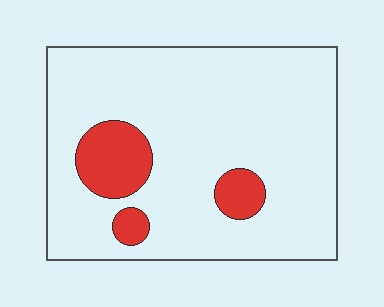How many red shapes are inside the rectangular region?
3.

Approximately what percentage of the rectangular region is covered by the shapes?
Approximately 15%.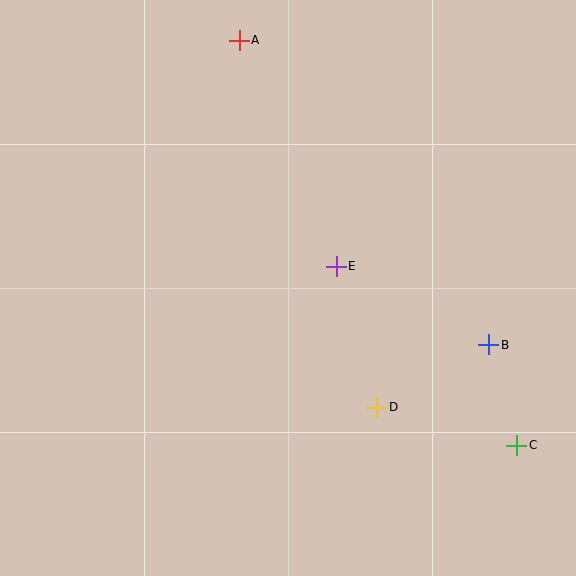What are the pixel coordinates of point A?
Point A is at (239, 40).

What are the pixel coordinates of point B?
Point B is at (489, 345).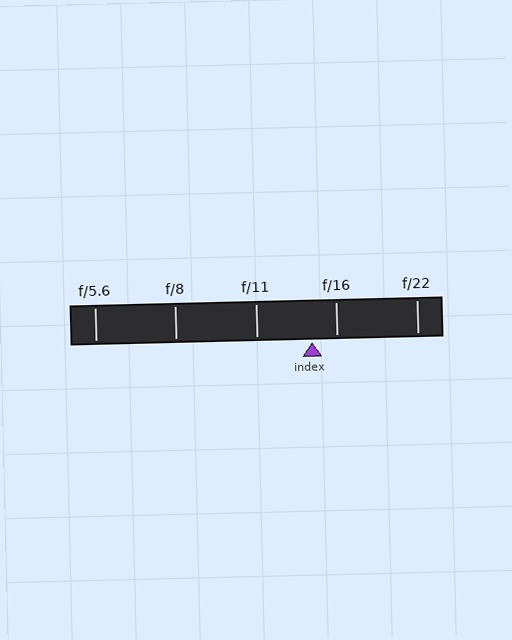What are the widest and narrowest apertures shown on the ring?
The widest aperture shown is f/5.6 and the narrowest is f/22.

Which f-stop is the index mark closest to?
The index mark is closest to f/16.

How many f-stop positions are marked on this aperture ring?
There are 5 f-stop positions marked.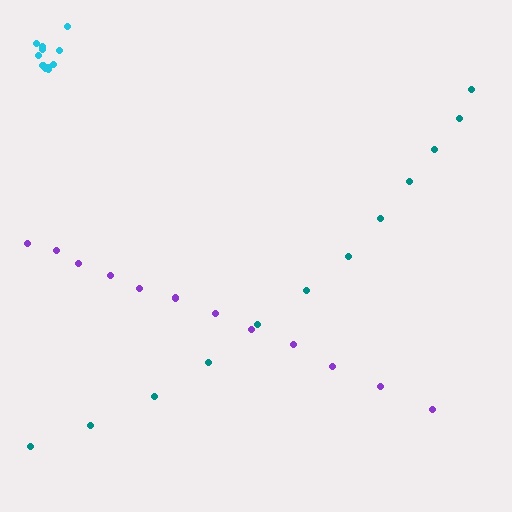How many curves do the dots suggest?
There are 3 distinct paths.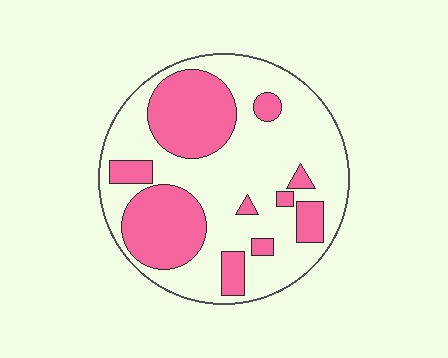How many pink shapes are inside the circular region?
10.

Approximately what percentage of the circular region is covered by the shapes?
Approximately 35%.